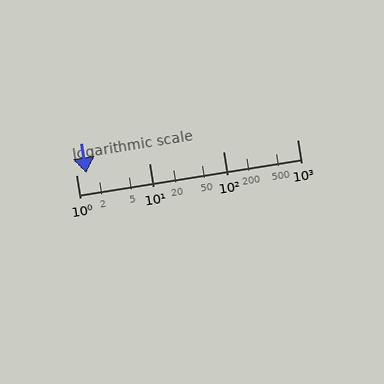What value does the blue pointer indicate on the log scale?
The pointer indicates approximately 1.4.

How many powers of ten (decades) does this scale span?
The scale spans 3 decades, from 1 to 1000.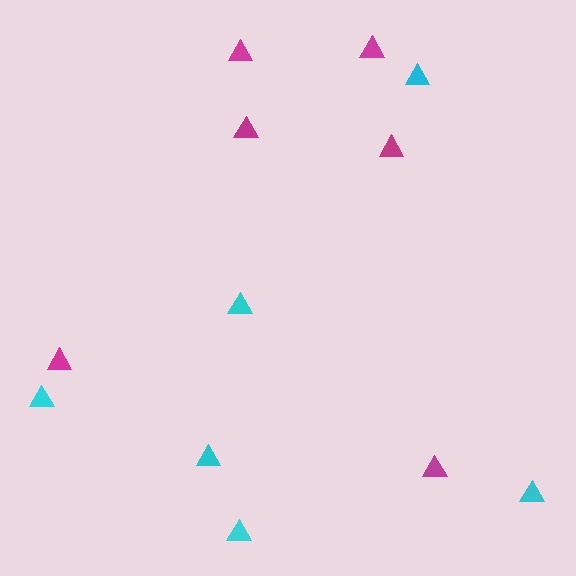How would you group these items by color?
There are 2 groups: one group of magenta triangles (6) and one group of cyan triangles (6).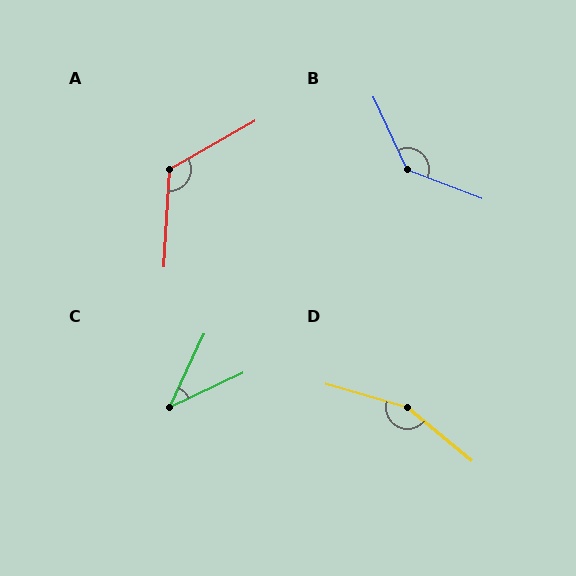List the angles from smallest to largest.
C (40°), A (123°), B (136°), D (156°).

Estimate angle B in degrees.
Approximately 136 degrees.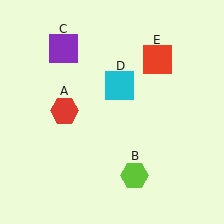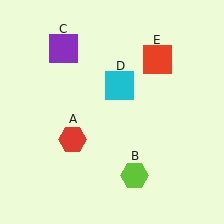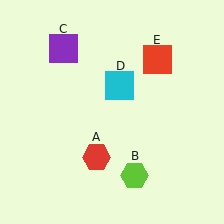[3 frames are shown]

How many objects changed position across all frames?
1 object changed position: red hexagon (object A).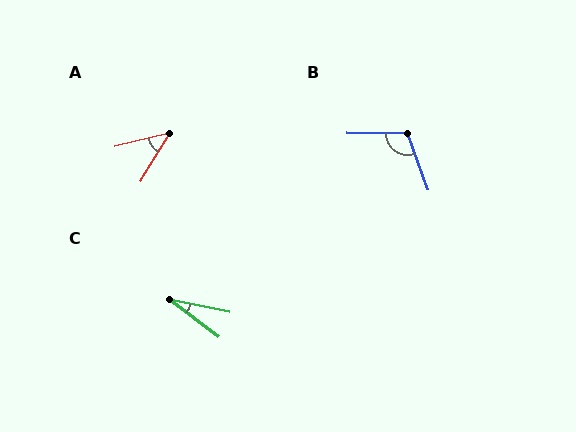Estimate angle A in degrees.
Approximately 44 degrees.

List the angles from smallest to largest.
C (26°), A (44°), B (111°).